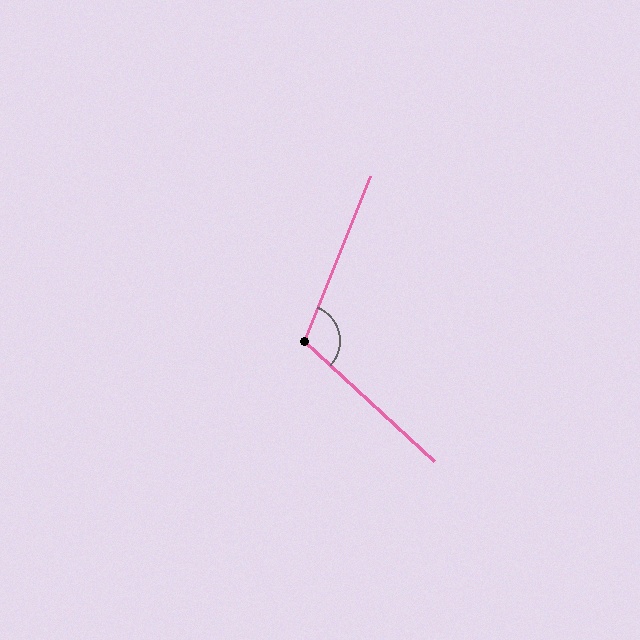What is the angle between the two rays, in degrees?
Approximately 111 degrees.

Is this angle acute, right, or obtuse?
It is obtuse.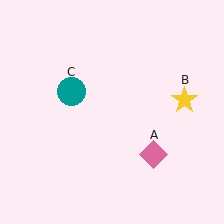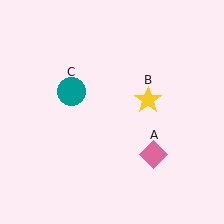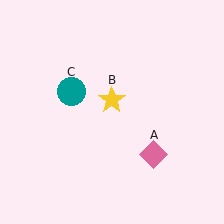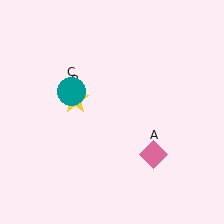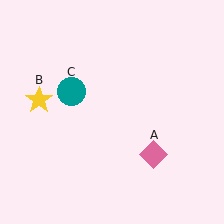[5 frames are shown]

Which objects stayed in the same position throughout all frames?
Pink diamond (object A) and teal circle (object C) remained stationary.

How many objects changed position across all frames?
1 object changed position: yellow star (object B).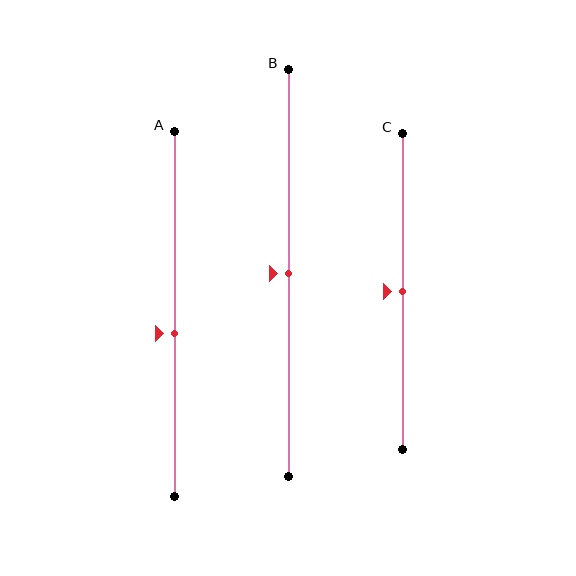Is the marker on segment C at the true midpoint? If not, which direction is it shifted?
Yes, the marker on segment C is at the true midpoint.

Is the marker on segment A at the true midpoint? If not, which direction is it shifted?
No, the marker on segment A is shifted downward by about 5% of the segment length.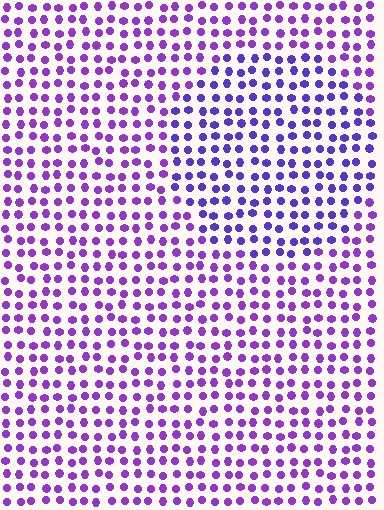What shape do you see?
I see a circle.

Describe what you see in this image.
The image is filled with small purple elements in a uniform arrangement. A circle-shaped region is visible where the elements are tinted to a slightly different hue, forming a subtle color boundary.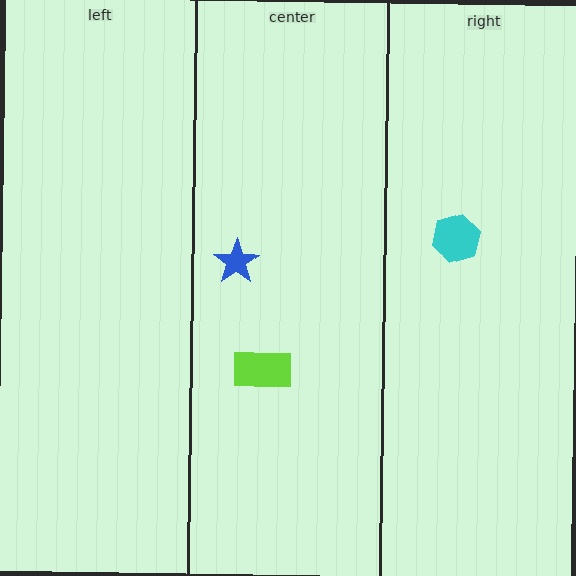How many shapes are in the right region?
1.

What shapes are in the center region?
The lime rectangle, the blue star.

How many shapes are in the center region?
2.